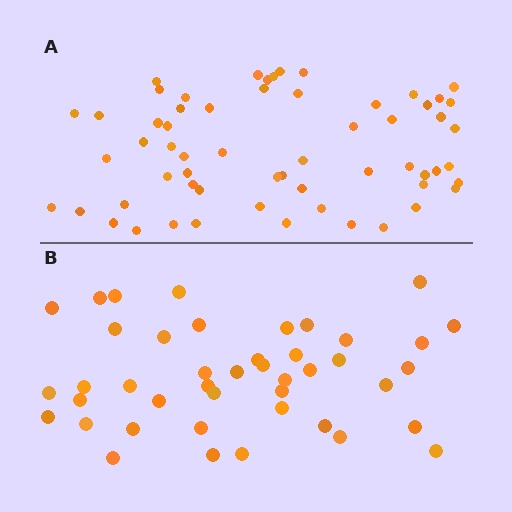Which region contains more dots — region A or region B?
Region A (the top region) has more dots.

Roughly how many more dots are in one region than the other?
Region A has approximately 15 more dots than region B.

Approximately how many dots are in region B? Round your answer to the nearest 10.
About 40 dots. (The exact count is 43, which rounds to 40.)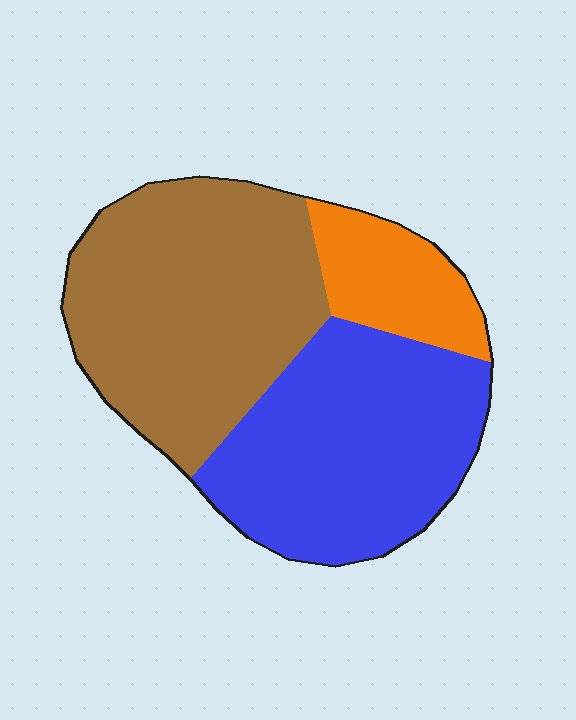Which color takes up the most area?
Brown, at roughly 45%.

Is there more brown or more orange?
Brown.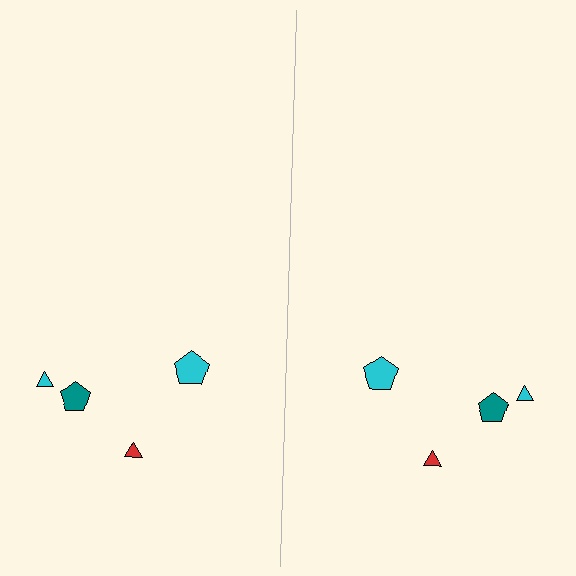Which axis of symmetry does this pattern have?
The pattern has a vertical axis of symmetry running through the center of the image.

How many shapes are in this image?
There are 8 shapes in this image.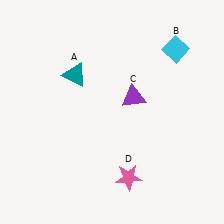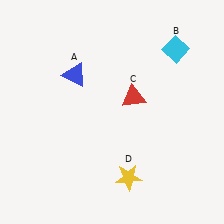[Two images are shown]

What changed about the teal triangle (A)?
In Image 1, A is teal. In Image 2, it changed to blue.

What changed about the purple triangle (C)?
In Image 1, C is purple. In Image 2, it changed to red.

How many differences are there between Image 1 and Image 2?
There are 3 differences between the two images.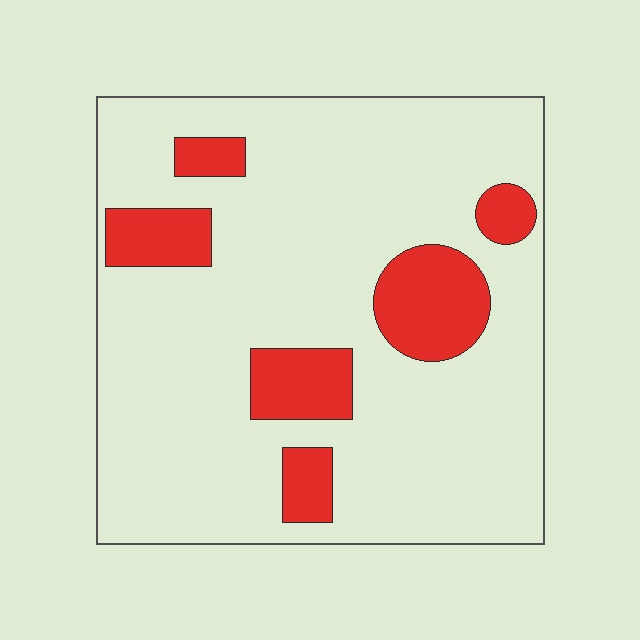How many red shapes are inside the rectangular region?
6.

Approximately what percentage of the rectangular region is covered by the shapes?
Approximately 15%.